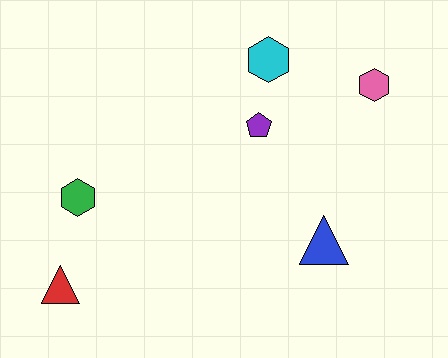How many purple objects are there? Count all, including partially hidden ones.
There is 1 purple object.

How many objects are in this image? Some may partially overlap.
There are 6 objects.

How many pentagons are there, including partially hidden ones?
There is 1 pentagon.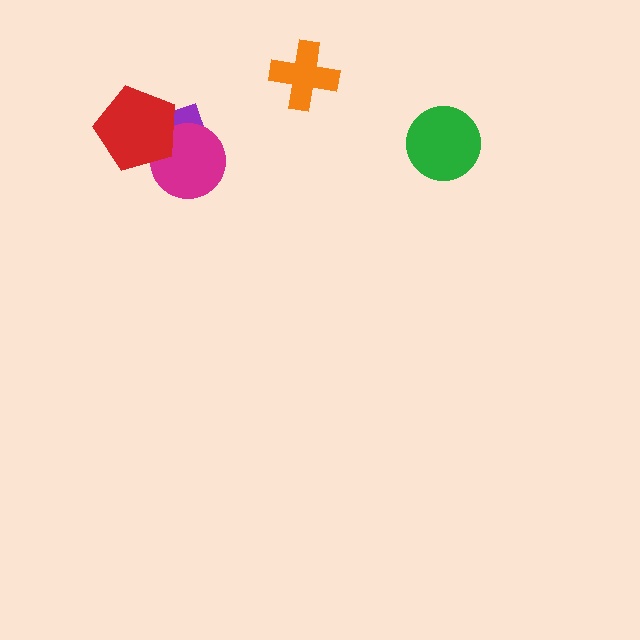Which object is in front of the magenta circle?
The red pentagon is in front of the magenta circle.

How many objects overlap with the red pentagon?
2 objects overlap with the red pentagon.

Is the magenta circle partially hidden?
Yes, it is partially covered by another shape.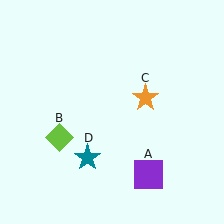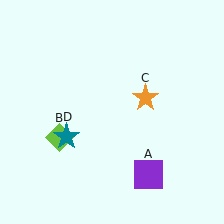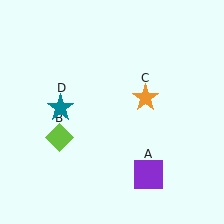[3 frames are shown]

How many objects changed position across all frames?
1 object changed position: teal star (object D).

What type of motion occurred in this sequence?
The teal star (object D) rotated clockwise around the center of the scene.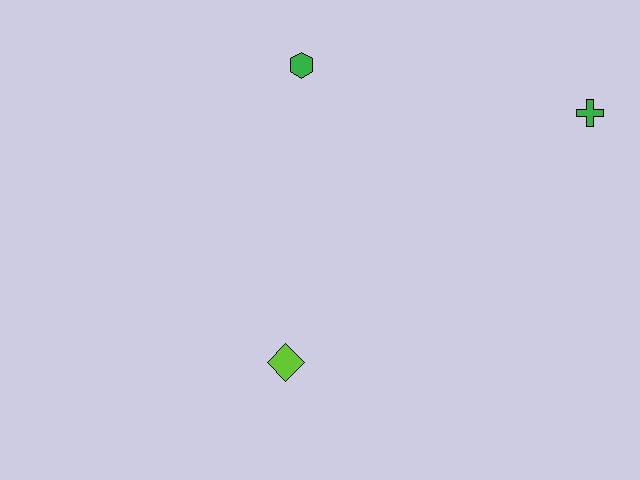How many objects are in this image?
There are 3 objects.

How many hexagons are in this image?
There is 1 hexagon.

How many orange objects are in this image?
There are no orange objects.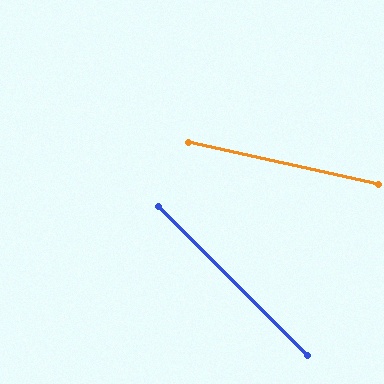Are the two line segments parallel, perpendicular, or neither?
Neither parallel nor perpendicular — they differ by about 33°.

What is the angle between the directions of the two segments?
Approximately 33 degrees.